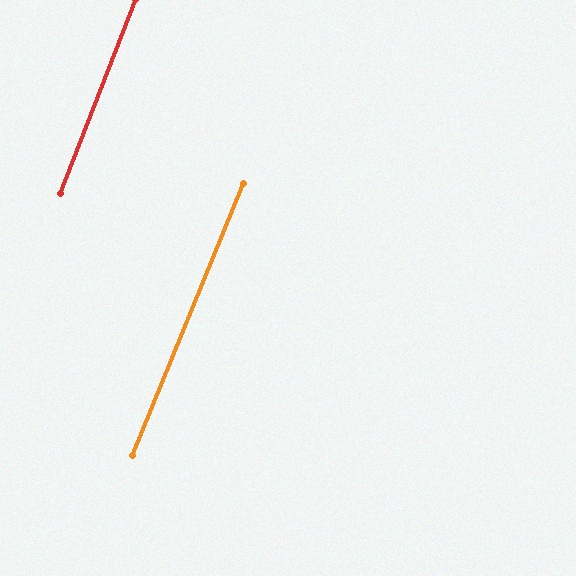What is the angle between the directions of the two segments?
Approximately 1 degree.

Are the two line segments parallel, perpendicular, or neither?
Parallel — their directions differ by only 1.1°.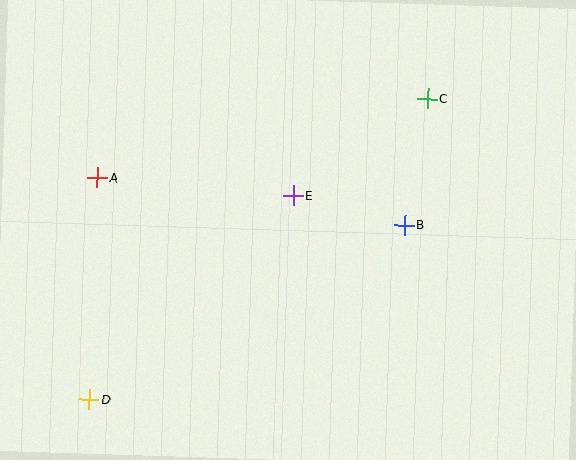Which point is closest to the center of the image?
Point E at (293, 195) is closest to the center.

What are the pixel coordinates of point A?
Point A is at (98, 177).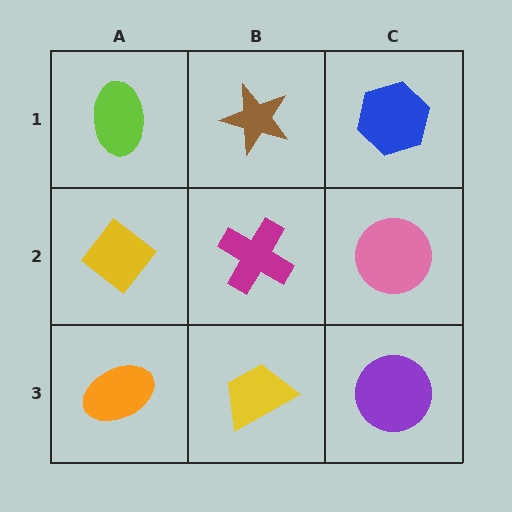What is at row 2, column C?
A pink circle.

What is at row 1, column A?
A lime ellipse.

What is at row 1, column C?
A blue hexagon.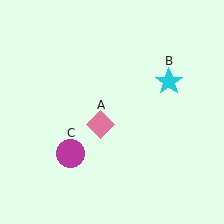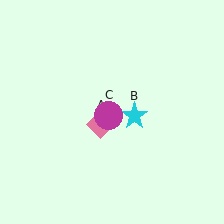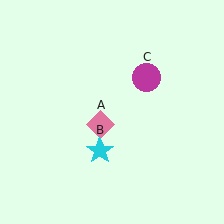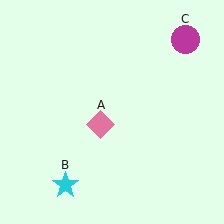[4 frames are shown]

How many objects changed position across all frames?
2 objects changed position: cyan star (object B), magenta circle (object C).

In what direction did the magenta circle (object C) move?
The magenta circle (object C) moved up and to the right.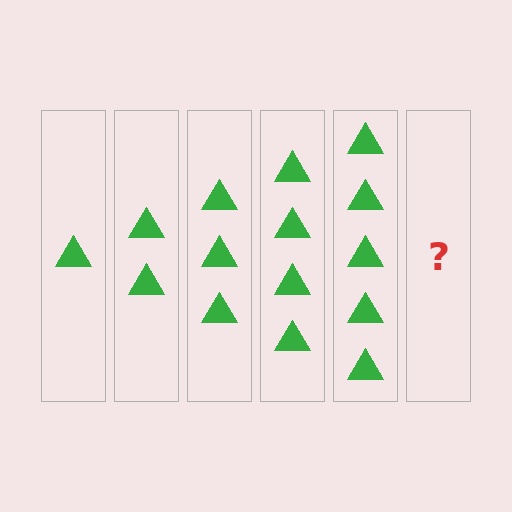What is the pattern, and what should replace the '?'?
The pattern is that each step adds one more triangle. The '?' should be 6 triangles.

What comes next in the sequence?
The next element should be 6 triangles.